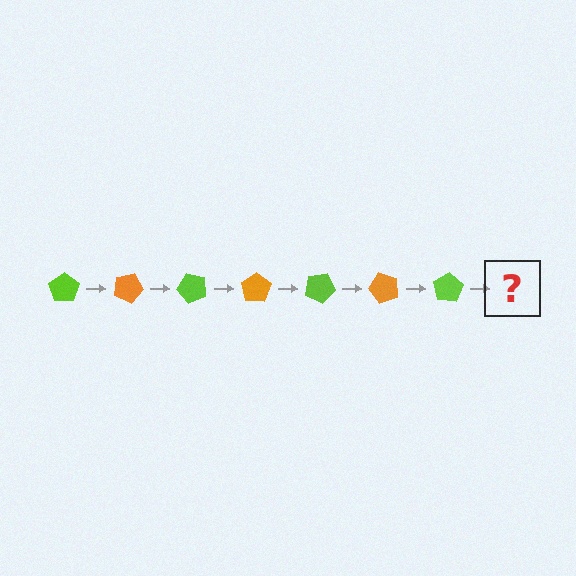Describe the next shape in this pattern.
It should be an orange pentagon, rotated 175 degrees from the start.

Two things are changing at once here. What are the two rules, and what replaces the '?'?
The two rules are that it rotates 25 degrees each step and the color cycles through lime and orange. The '?' should be an orange pentagon, rotated 175 degrees from the start.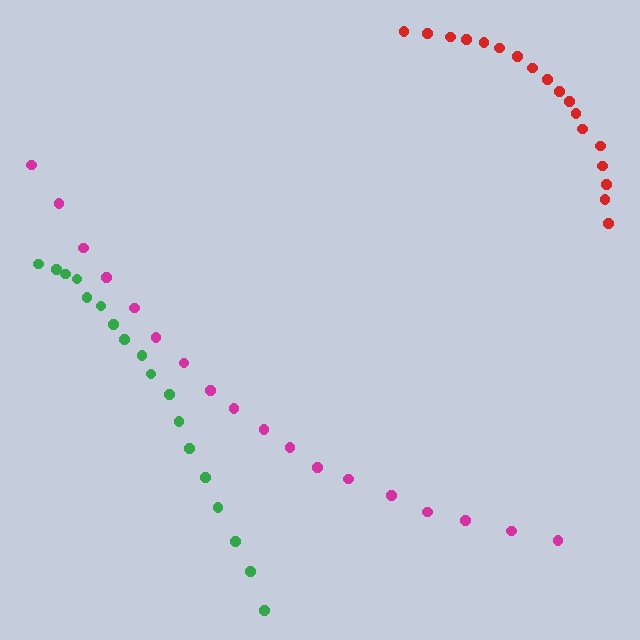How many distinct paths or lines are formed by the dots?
There are 3 distinct paths.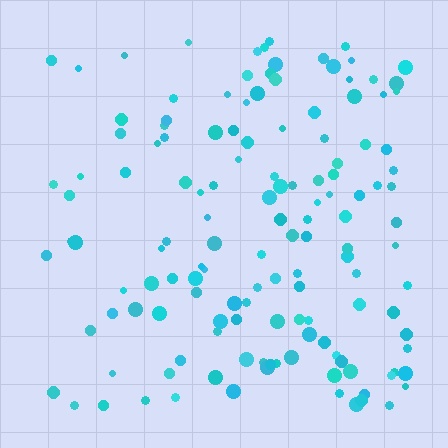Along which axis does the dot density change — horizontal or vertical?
Horizontal.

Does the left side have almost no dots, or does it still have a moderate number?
Still a moderate number, just noticeably fewer than the right.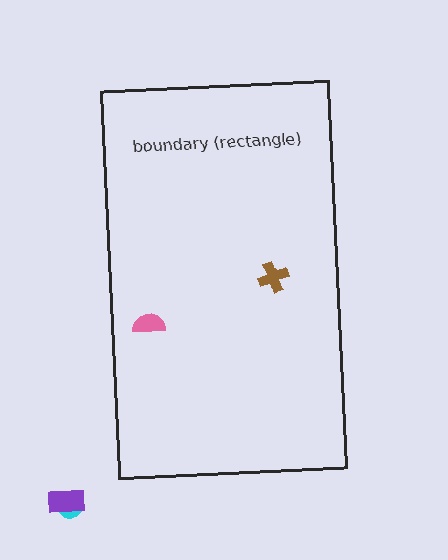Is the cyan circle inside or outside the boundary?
Outside.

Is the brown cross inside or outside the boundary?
Inside.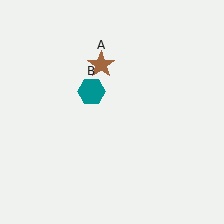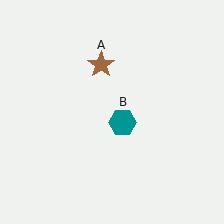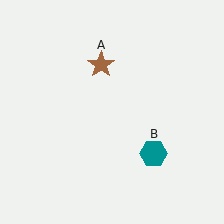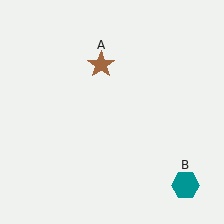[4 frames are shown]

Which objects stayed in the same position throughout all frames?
Brown star (object A) remained stationary.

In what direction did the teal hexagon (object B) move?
The teal hexagon (object B) moved down and to the right.